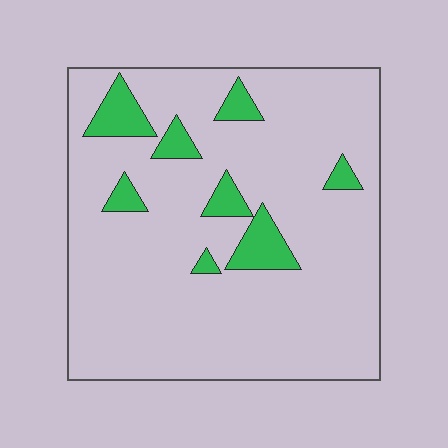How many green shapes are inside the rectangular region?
8.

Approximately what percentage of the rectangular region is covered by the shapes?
Approximately 10%.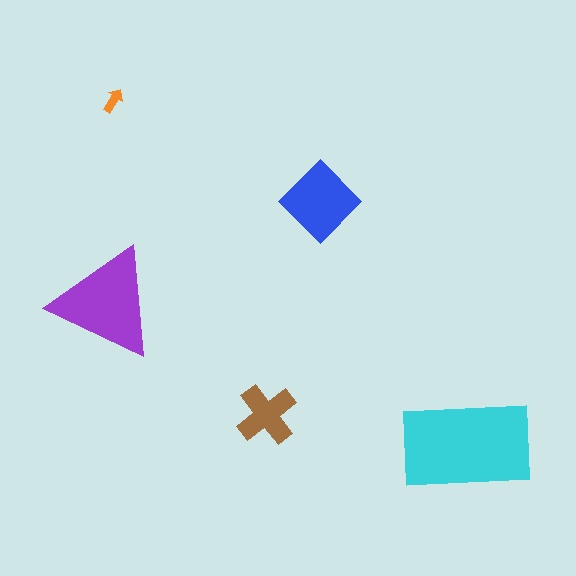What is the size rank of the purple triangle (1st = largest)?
2nd.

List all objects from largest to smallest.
The cyan rectangle, the purple triangle, the blue diamond, the brown cross, the orange arrow.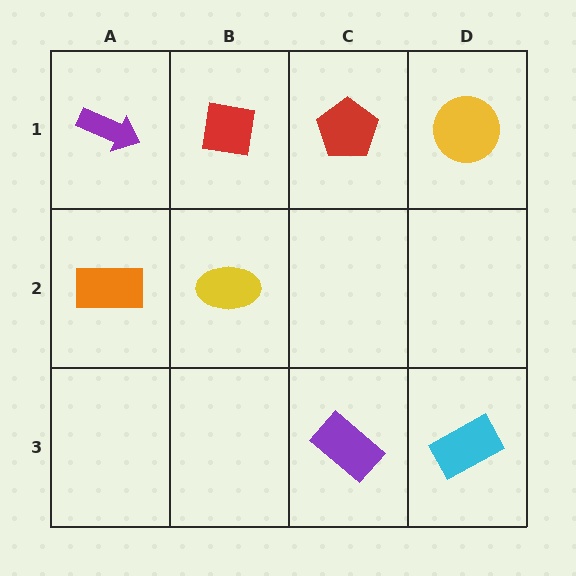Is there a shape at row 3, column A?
No, that cell is empty.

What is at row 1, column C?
A red pentagon.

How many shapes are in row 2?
2 shapes.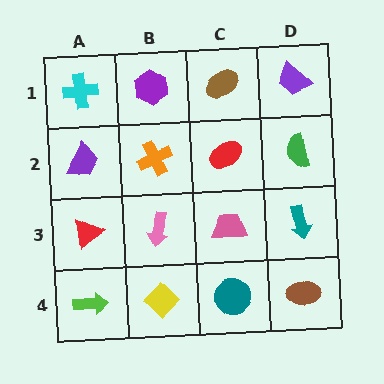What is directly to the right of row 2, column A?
An orange cross.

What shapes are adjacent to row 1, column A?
A purple trapezoid (row 2, column A), a purple hexagon (row 1, column B).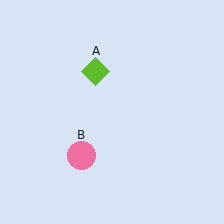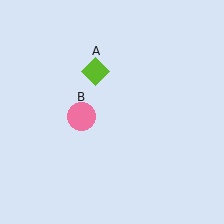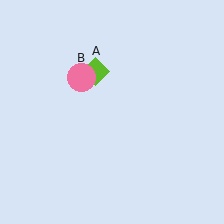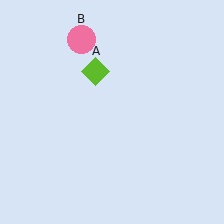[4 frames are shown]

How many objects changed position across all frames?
1 object changed position: pink circle (object B).